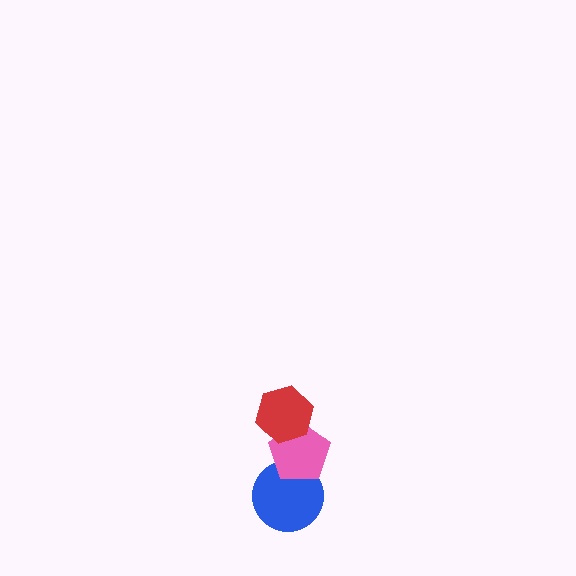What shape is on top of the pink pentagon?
The red hexagon is on top of the pink pentagon.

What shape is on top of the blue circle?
The pink pentagon is on top of the blue circle.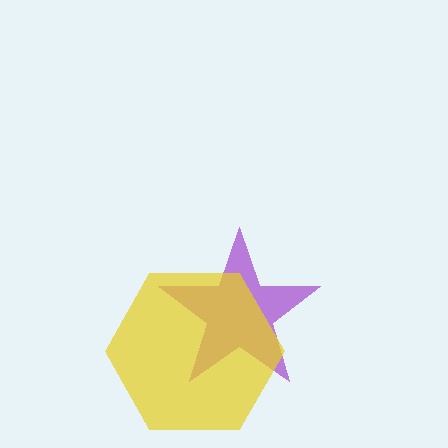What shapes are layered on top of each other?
The layered shapes are: a purple star, a yellow hexagon.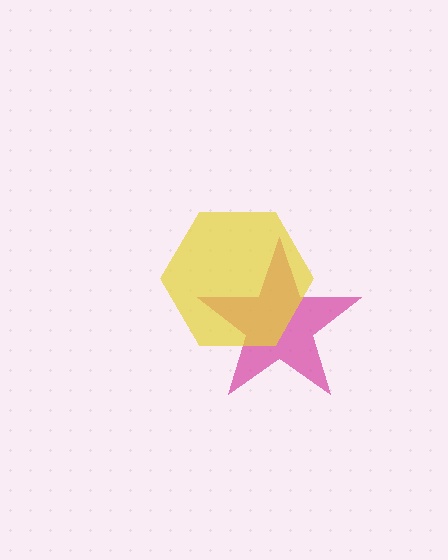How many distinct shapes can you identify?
There are 2 distinct shapes: a magenta star, a yellow hexagon.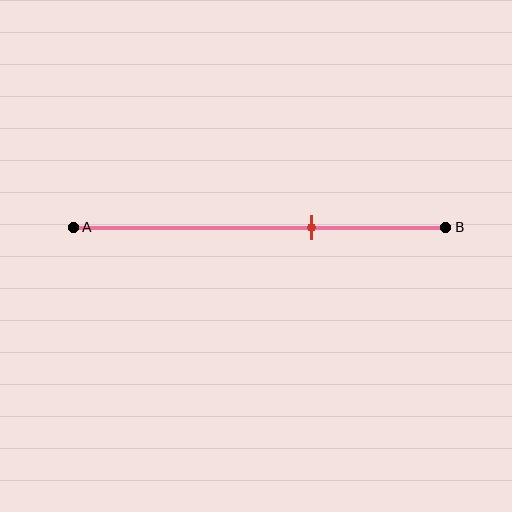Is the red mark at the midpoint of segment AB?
No, the mark is at about 65% from A, not at the 50% midpoint.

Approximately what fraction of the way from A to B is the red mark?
The red mark is approximately 65% of the way from A to B.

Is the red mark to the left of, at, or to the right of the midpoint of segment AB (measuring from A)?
The red mark is to the right of the midpoint of segment AB.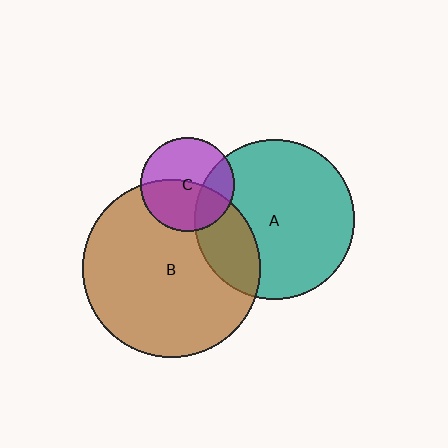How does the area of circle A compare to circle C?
Approximately 2.9 times.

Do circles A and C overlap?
Yes.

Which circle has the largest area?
Circle B (brown).